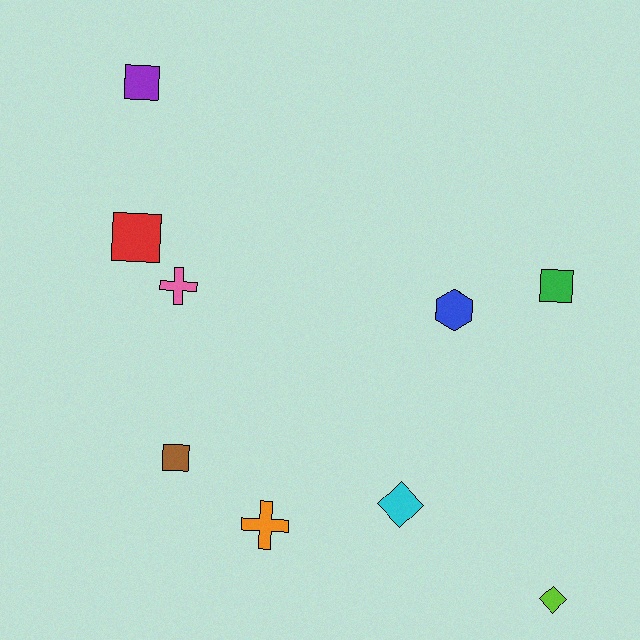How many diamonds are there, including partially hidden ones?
There are 2 diamonds.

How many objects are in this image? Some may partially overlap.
There are 9 objects.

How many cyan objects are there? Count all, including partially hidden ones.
There is 1 cyan object.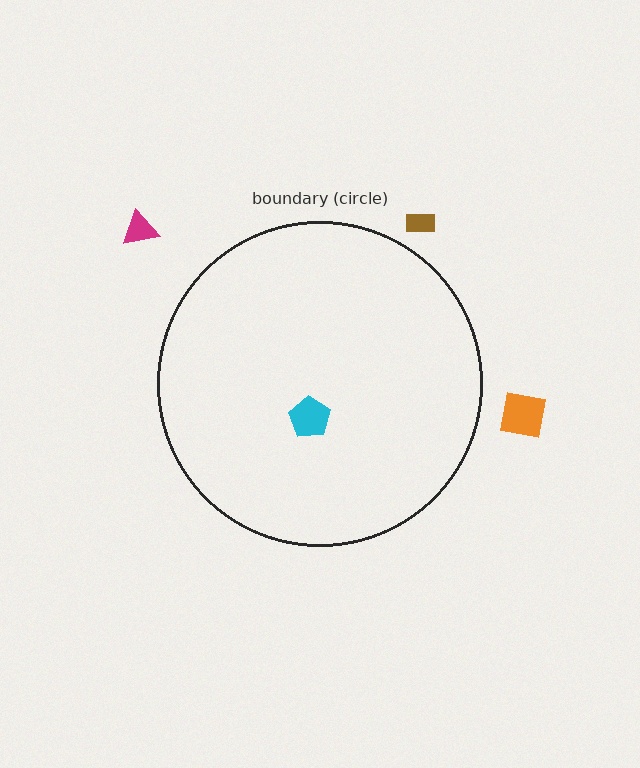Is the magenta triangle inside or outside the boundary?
Outside.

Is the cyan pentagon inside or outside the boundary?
Inside.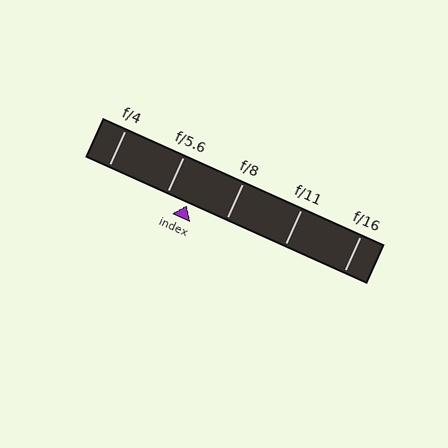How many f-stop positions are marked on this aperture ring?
There are 5 f-stop positions marked.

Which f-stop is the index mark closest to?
The index mark is closest to f/5.6.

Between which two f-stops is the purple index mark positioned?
The index mark is between f/5.6 and f/8.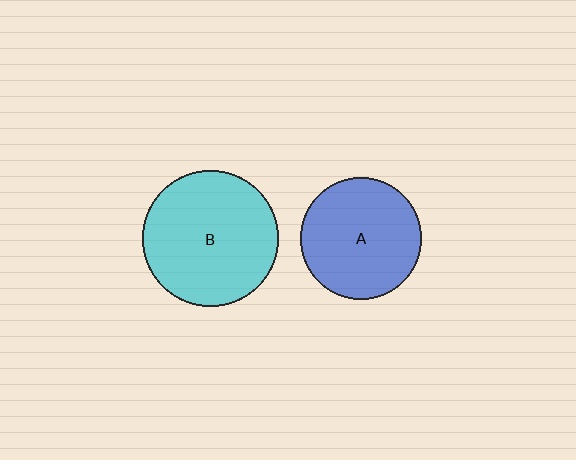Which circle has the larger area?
Circle B (cyan).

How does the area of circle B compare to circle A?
Approximately 1.3 times.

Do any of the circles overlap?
No, none of the circles overlap.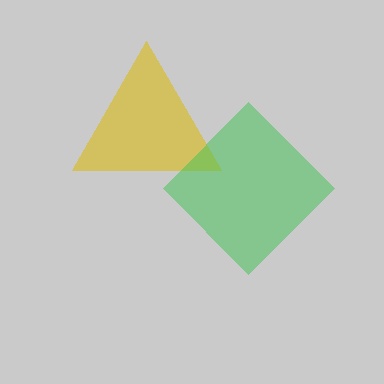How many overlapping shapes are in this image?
There are 2 overlapping shapes in the image.